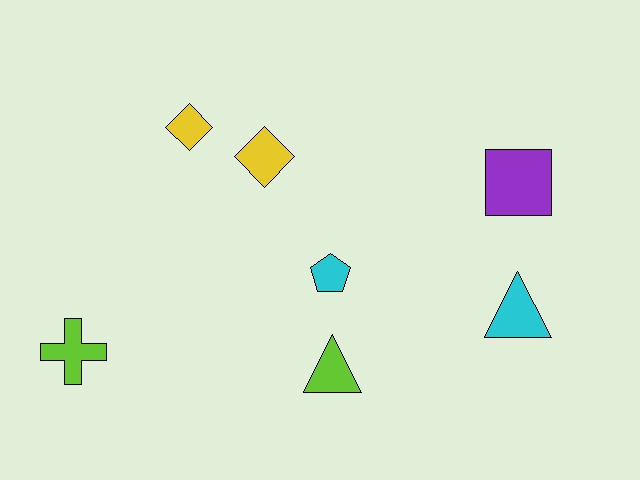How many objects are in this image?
There are 7 objects.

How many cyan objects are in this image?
There are 2 cyan objects.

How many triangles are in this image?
There are 2 triangles.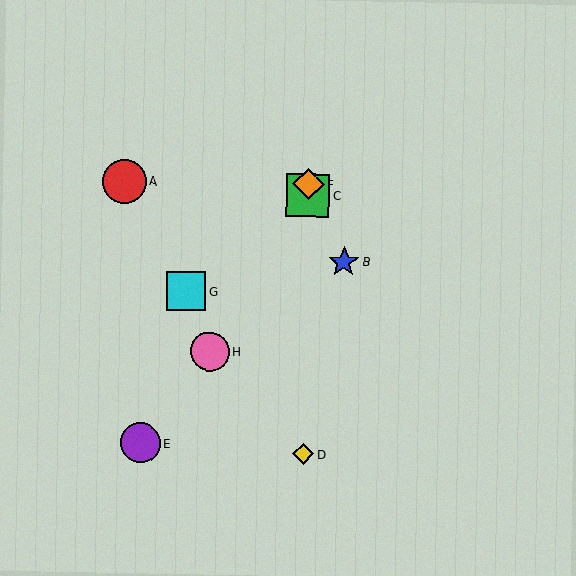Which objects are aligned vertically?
Objects C, D, F are aligned vertically.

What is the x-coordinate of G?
Object G is at x≈186.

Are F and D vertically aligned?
Yes, both are at x≈308.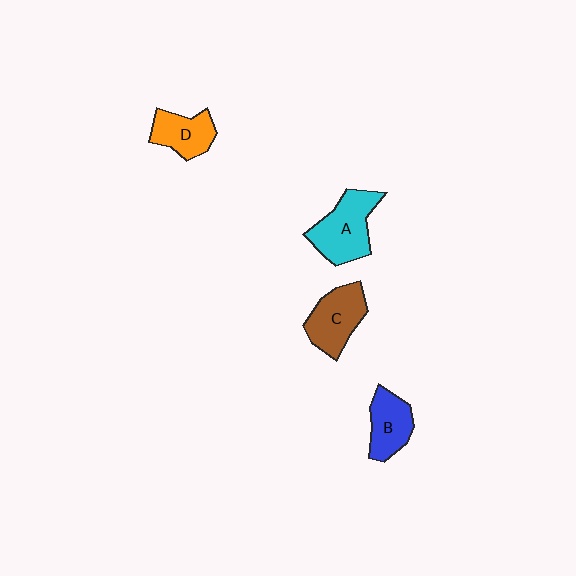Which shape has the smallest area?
Shape D (orange).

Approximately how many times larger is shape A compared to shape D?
Approximately 1.5 times.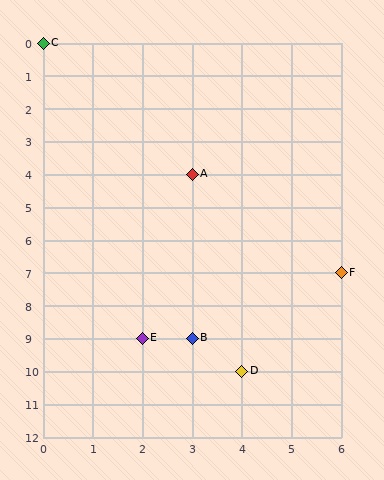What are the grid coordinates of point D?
Point D is at grid coordinates (4, 10).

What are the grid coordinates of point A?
Point A is at grid coordinates (3, 4).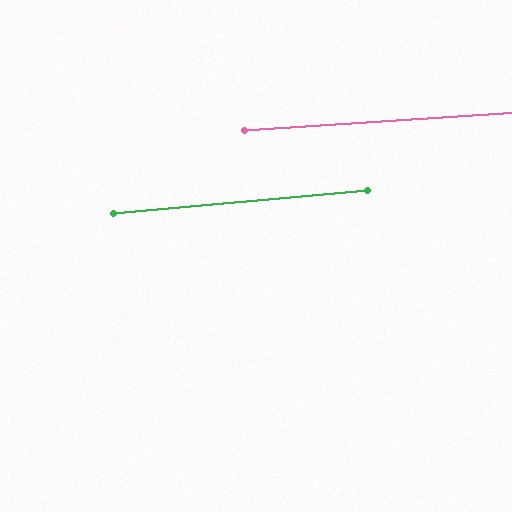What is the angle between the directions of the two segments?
Approximately 1 degree.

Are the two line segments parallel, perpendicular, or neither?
Parallel — their directions differ by only 1.2°.